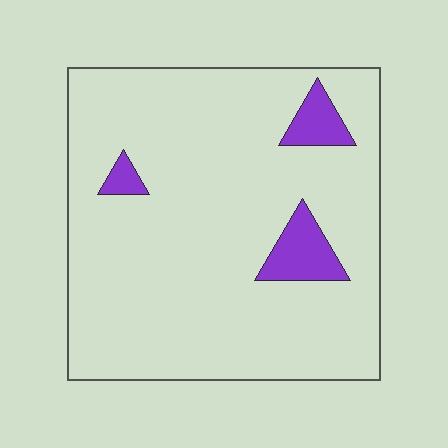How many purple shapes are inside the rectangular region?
3.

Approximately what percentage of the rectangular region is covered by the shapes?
Approximately 10%.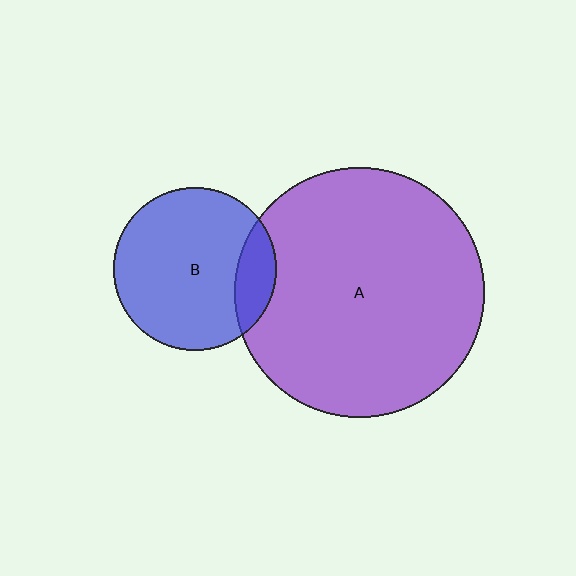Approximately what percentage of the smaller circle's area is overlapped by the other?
Approximately 15%.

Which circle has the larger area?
Circle A (purple).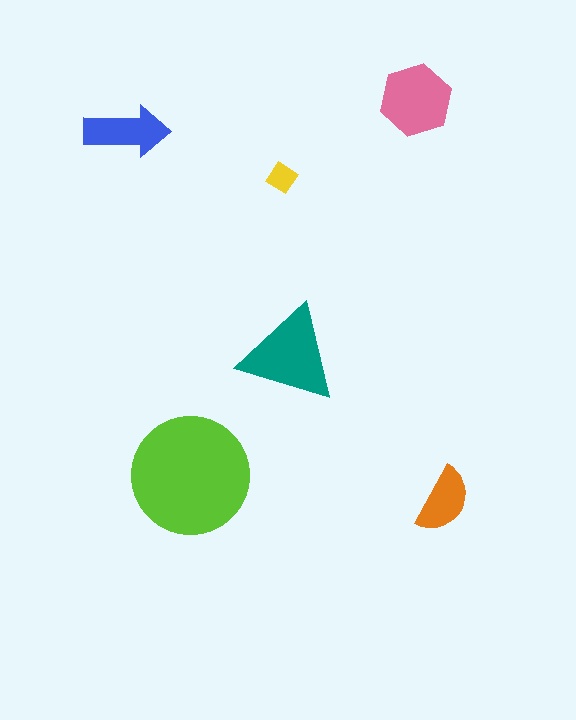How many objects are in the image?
There are 6 objects in the image.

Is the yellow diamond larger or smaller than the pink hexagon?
Smaller.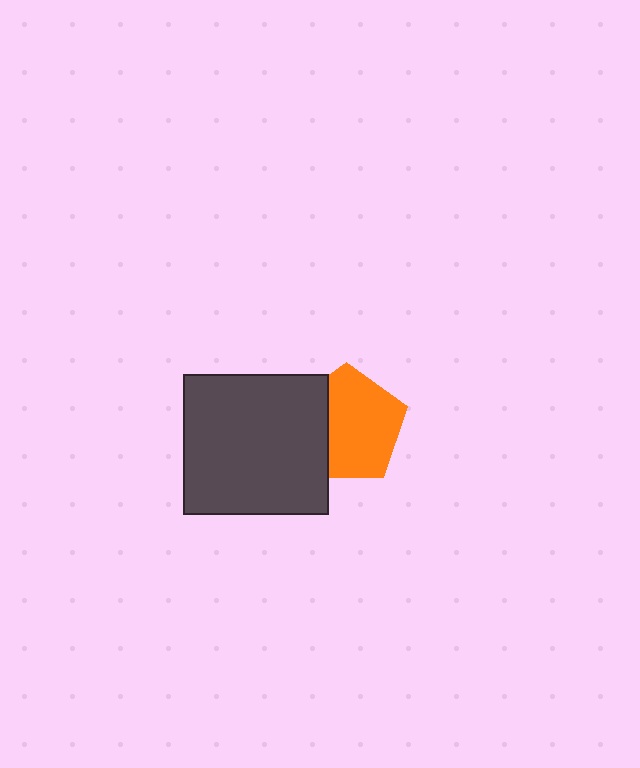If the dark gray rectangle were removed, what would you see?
You would see the complete orange pentagon.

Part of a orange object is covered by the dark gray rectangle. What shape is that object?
It is a pentagon.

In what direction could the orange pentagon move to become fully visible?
The orange pentagon could move right. That would shift it out from behind the dark gray rectangle entirely.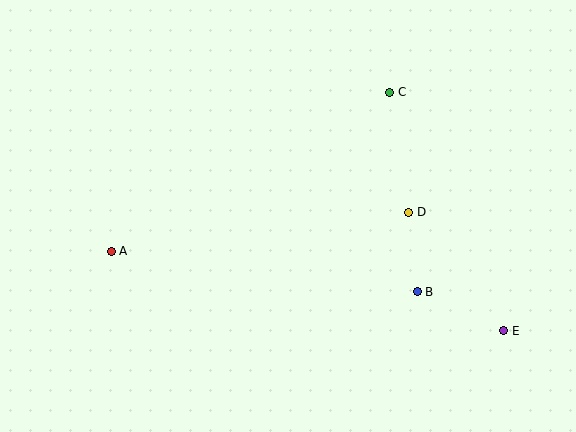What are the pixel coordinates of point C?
Point C is at (390, 92).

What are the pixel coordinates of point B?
Point B is at (417, 292).